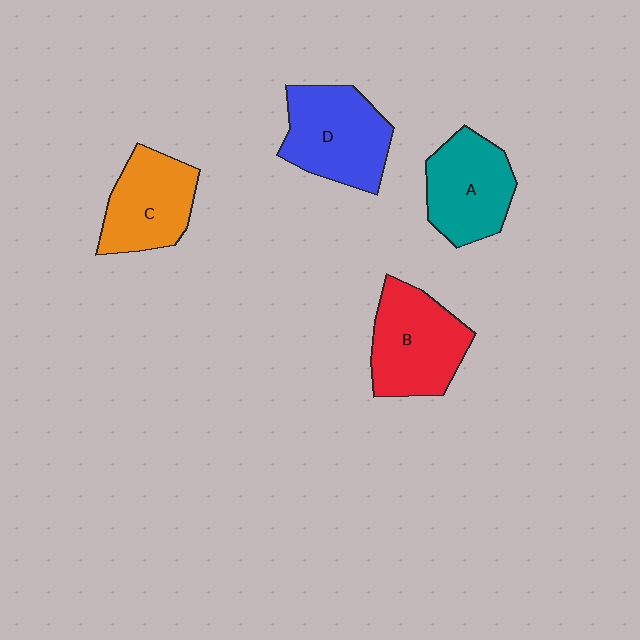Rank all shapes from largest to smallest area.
From largest to smallest: D (blue), B (red), A (teal), C (orange).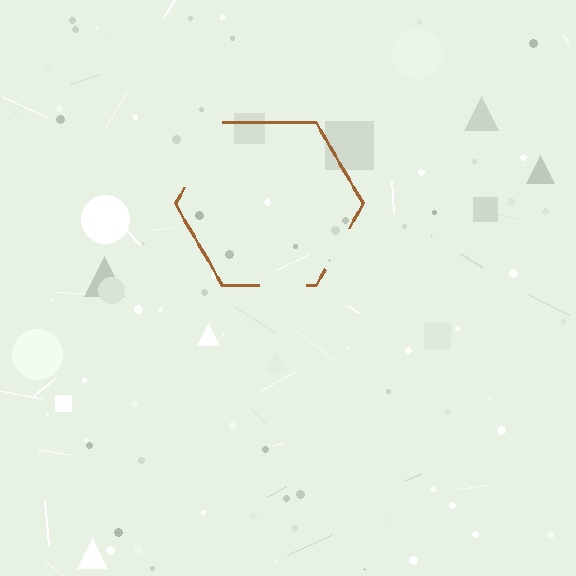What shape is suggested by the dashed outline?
The dashed outline suggests a hexagon.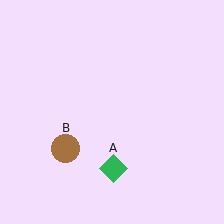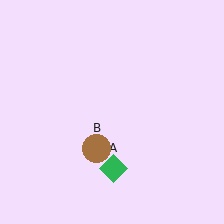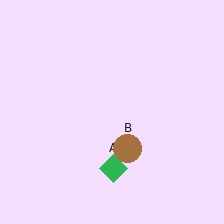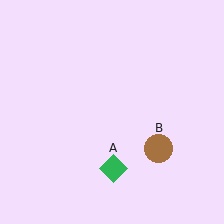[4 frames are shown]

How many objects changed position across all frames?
1 object changed position: brown circle (object B).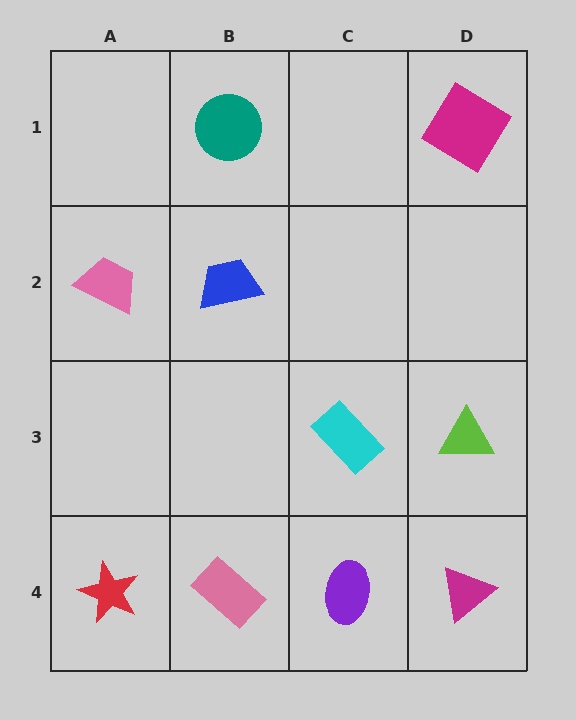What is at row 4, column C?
A purple ellipse.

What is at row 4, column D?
A magenta triangle.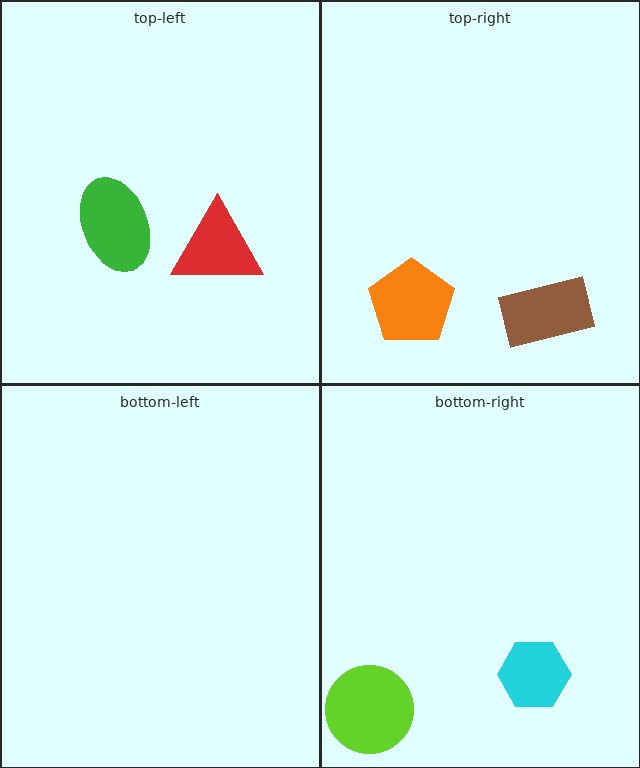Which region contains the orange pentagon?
The top-right region.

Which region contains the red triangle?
The top-left region.